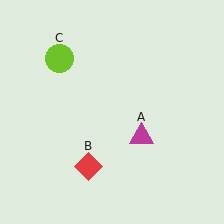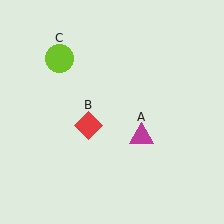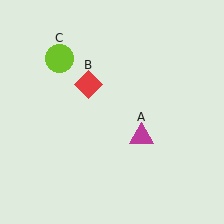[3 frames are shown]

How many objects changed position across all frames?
1 object changed position: red diamond (object B).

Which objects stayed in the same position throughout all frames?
Magenta triangle (object A) and lime circle (object C) remained stationary.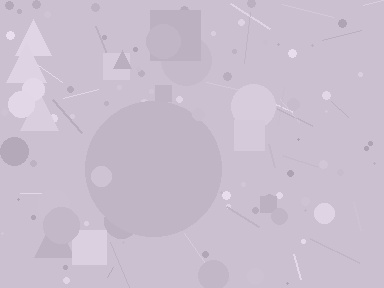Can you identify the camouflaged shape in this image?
The camouflaged shape is a circle.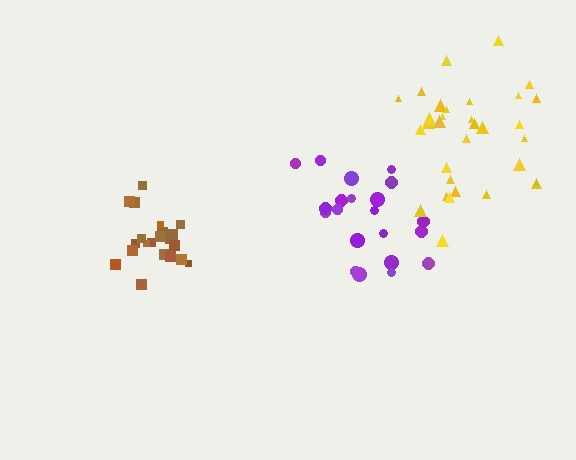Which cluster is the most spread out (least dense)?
Yellow.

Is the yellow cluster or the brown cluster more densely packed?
Brown.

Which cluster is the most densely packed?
Brown.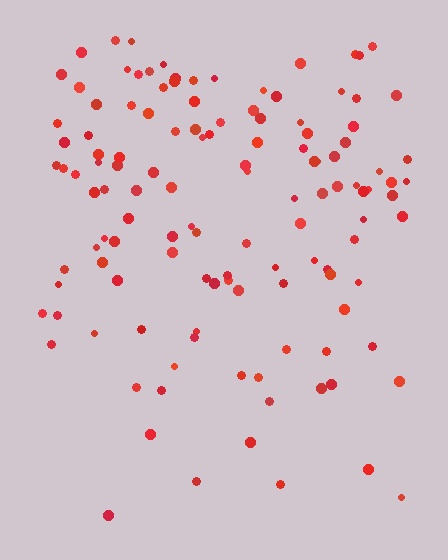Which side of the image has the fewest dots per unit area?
The bottom.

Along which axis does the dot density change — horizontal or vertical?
Vertical.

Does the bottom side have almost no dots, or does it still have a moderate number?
Still a moderate number, just noticeably fewer than the top.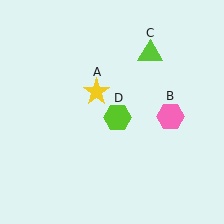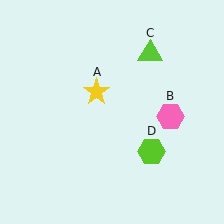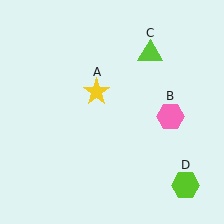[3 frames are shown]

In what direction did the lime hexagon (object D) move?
The lime hexagon (object D) moved down and to the right.